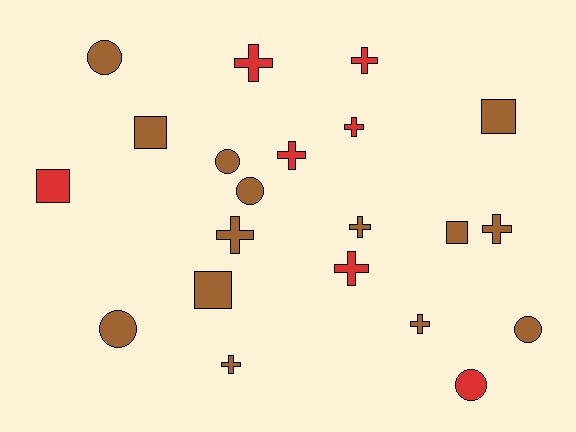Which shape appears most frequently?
Cross, with 10 objects.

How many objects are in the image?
There are 21 objects.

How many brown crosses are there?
There are 5 brown crosses.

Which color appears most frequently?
Brown, with 14 objects.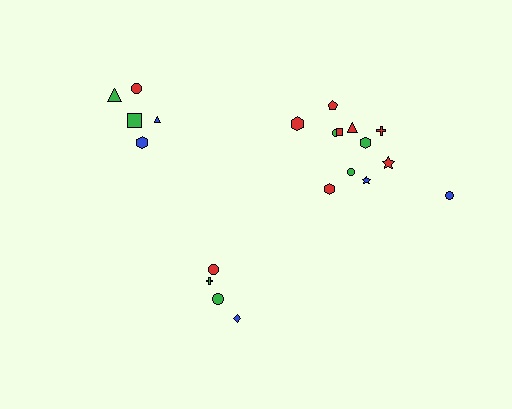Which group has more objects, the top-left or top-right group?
The top-right group.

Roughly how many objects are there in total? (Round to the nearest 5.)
Roughly 20 objects in total.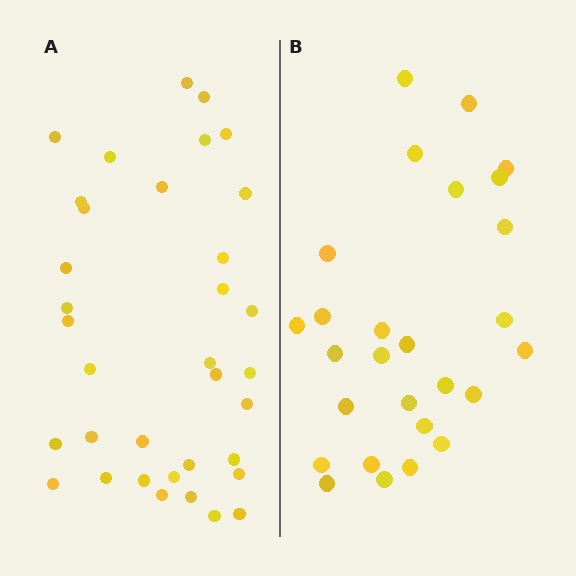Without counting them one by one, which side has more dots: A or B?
Region A (the left region) has more dots.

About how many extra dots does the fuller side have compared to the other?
Region A has roughly 8 or so more dots than region B.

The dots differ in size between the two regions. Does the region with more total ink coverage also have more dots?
No. Region B has more total ink coverage because its dots are larger, but region A actually contains more individual dots. Total area can be misleading — the number of items is what matters here.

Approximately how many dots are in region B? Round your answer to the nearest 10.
About 30 dots. (The exact count is 27, which rounds to 30.)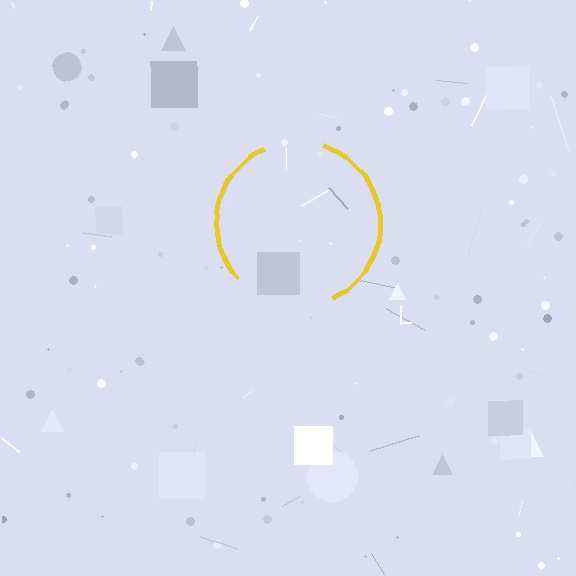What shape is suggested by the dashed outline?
The dashed outline suggests a circle.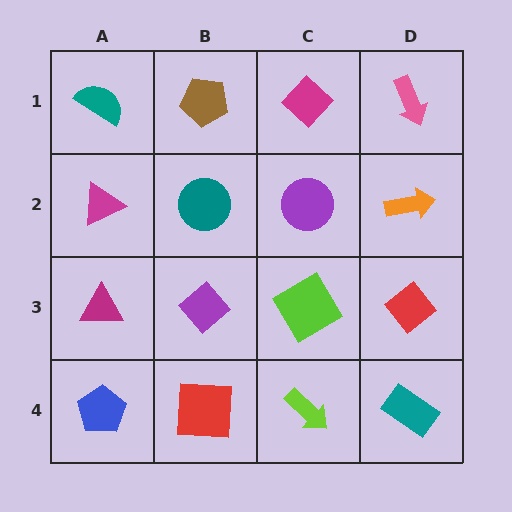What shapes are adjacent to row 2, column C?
A magenta diamond (row 1, column C), a lime diamond (row 3, column C), a teal circle (row 2, column B), an orange arrow (row 2, column D).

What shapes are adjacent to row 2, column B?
A brown pentagon (row 1, column B), a purple diamond (row 3, column B), a magenta triangle (row 2, column A), a purple circle (row 2, column C).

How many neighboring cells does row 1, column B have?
3.